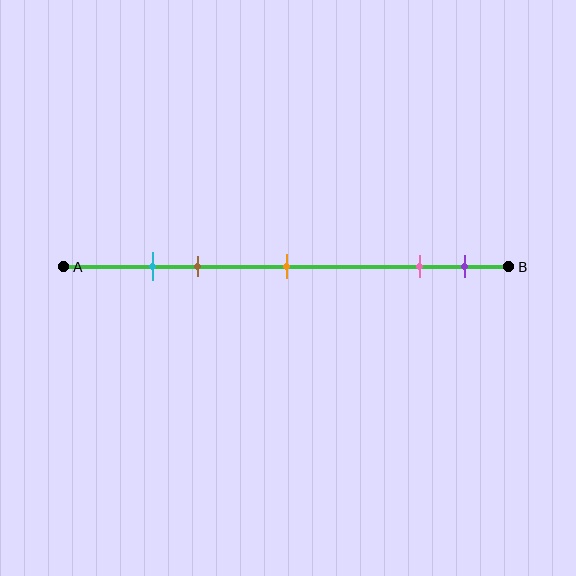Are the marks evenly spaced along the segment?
No, the marks are not evenly spaced.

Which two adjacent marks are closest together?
The cyan and brown marks are the closest adjacent pair.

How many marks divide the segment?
There are 5 marks dividing the segment.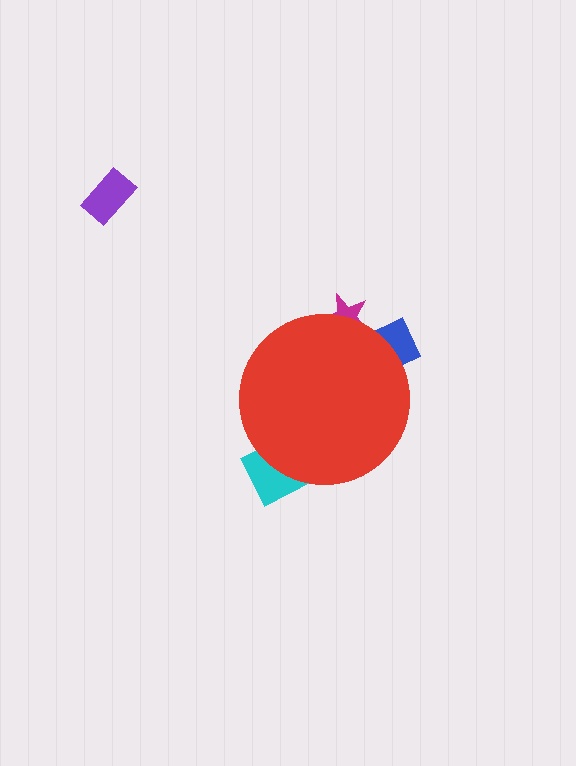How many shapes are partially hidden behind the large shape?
3 shapes are partially hidden.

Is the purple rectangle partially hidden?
No, the purple rectangle is fully visible.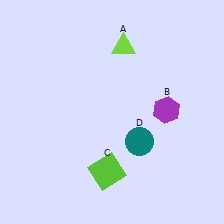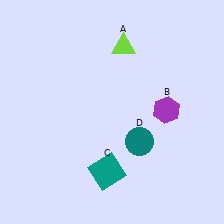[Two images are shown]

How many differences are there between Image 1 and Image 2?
There is 1 difference between the two images.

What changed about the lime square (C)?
In Image 1, C is lime. In Image 2, it changed to teal.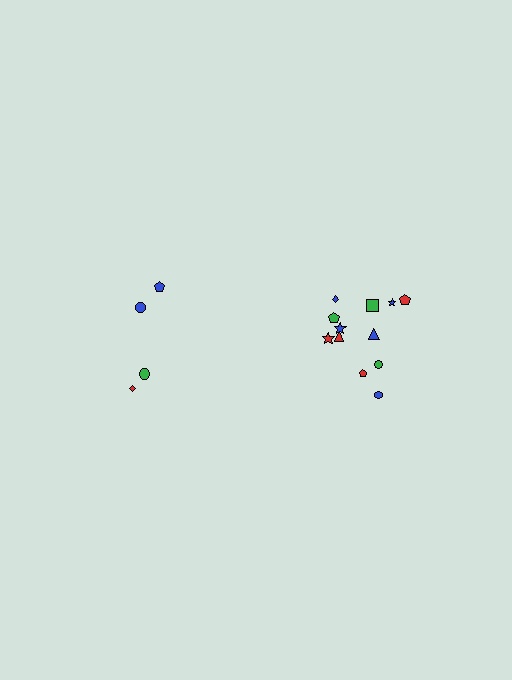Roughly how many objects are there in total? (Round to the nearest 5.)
Roughly 15 objects in total.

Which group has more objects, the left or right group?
The right group.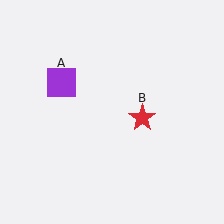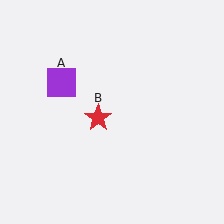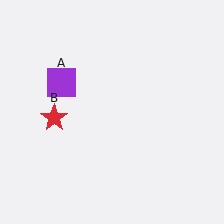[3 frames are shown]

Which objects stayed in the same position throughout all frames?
Purple square (object A) remained stationary.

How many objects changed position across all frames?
1 object changed position: red star (object B).